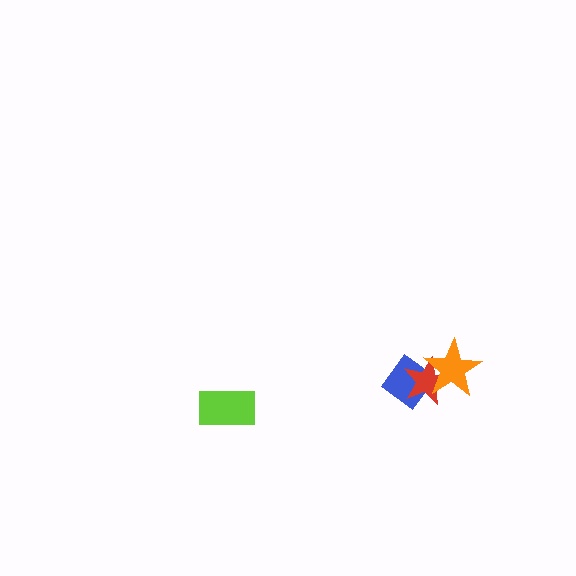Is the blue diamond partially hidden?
Yes, it is partially covered by another shape.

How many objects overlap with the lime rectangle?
0 objects overlap with the lime rectangle.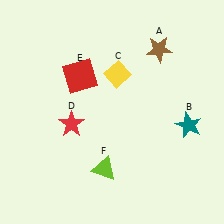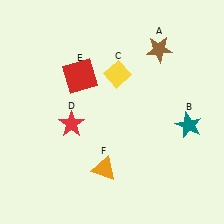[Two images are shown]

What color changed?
The triangle (F) changed from lime in Image 1 to orange in Image 2.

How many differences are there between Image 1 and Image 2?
There is 1 difference between the two images.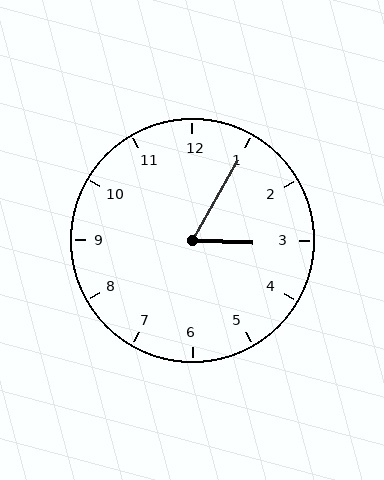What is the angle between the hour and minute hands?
Approximately 62 degrees.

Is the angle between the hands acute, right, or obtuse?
It is acute.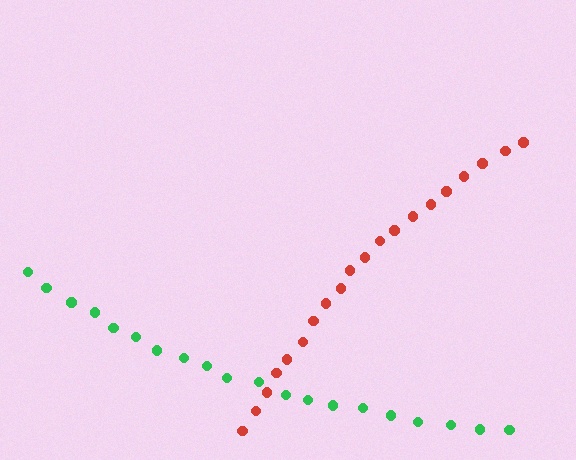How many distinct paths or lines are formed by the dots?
There are 2 distinct paths.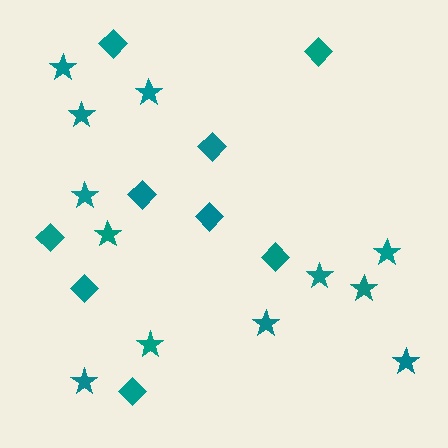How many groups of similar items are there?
There are 2 groups: one group of stars (12) and one group of diamonds (9).